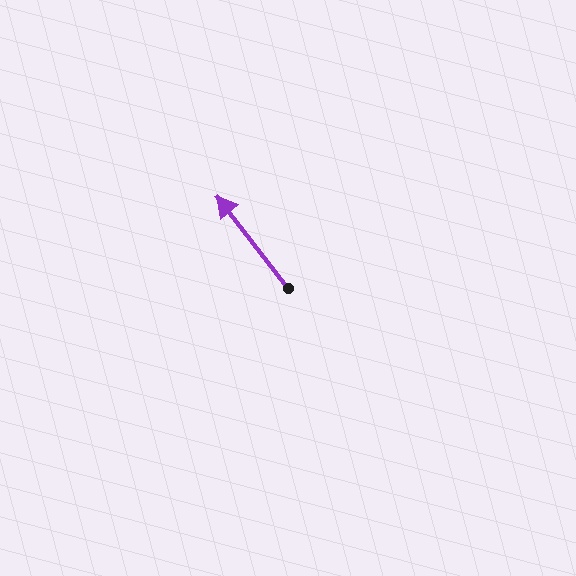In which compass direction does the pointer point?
Northwest.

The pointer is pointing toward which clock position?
Roughly 11 o'clock.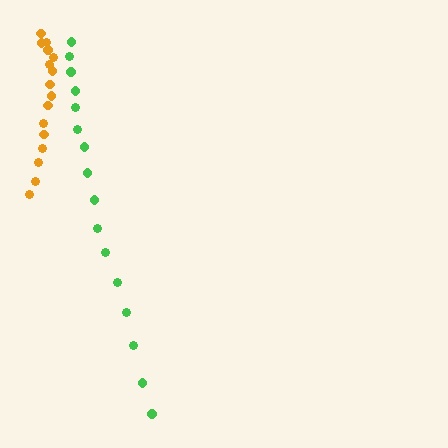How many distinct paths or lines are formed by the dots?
There are 2 distinct paths.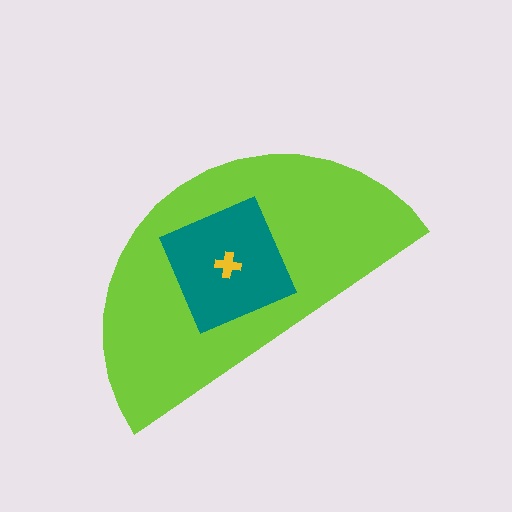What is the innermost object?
The yellow cross.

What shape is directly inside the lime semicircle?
The teal square.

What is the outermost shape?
The lime semicircle.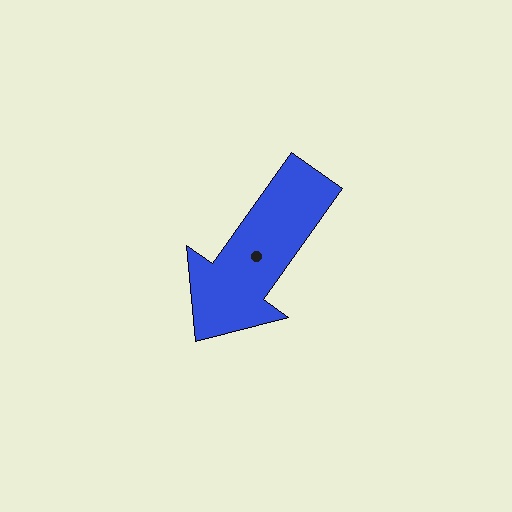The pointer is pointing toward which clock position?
Roughly 7 o'clock.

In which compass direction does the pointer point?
Southwest.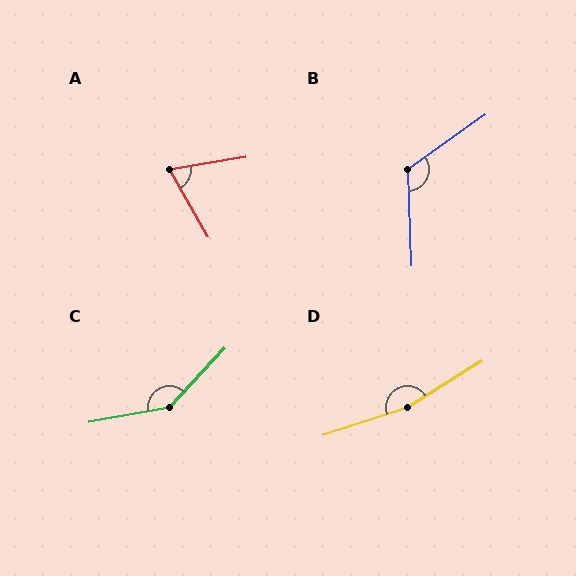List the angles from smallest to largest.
A (70°), B (123°), C (143°), D (167°).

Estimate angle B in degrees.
Approximately 123 degrees.